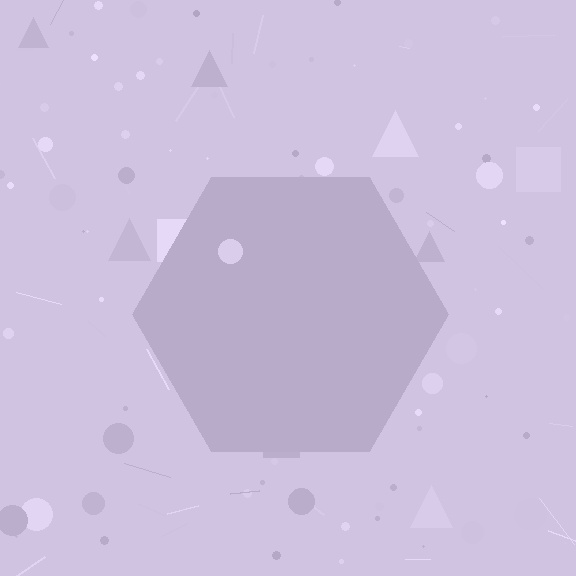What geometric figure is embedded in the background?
A hexagon is embedded in the background.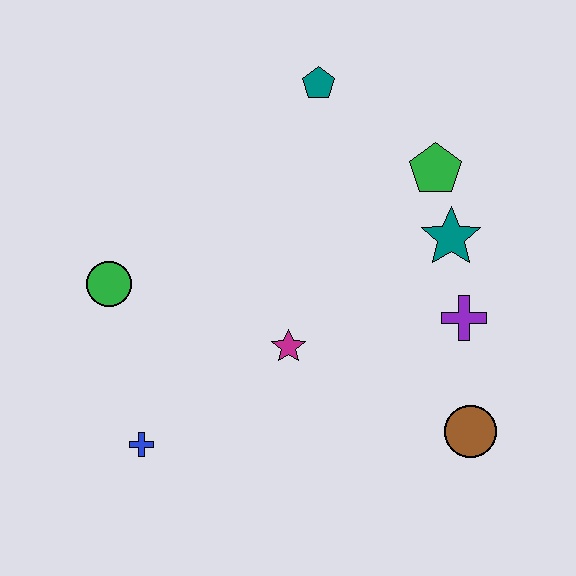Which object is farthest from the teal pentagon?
The blue cross is farthest from the teal pentagon.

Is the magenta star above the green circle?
No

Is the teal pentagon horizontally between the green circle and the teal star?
Yes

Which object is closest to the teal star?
The green pentagon is closest to the teal star.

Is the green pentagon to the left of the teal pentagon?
No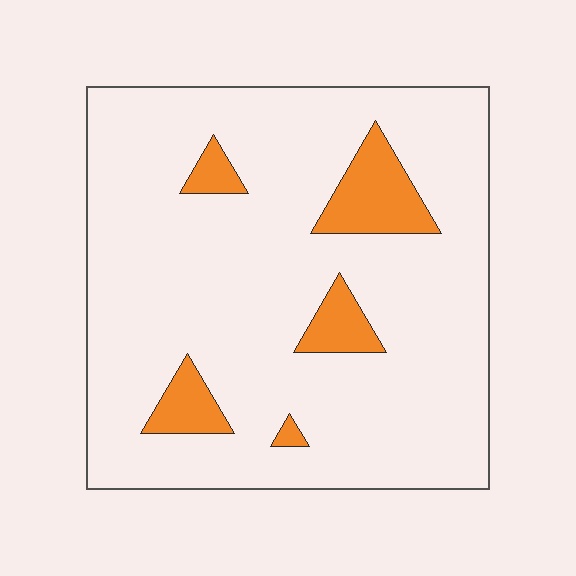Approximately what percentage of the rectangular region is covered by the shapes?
Approximately 10%.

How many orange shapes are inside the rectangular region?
5.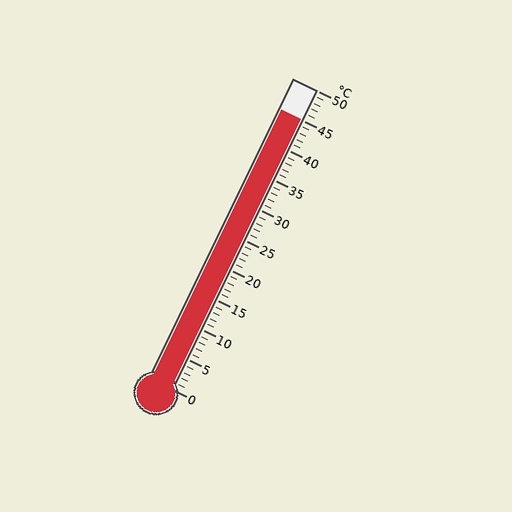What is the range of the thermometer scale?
The thermometer scale ranges from 0°C to 50°C.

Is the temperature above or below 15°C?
The temperature is above 15°C.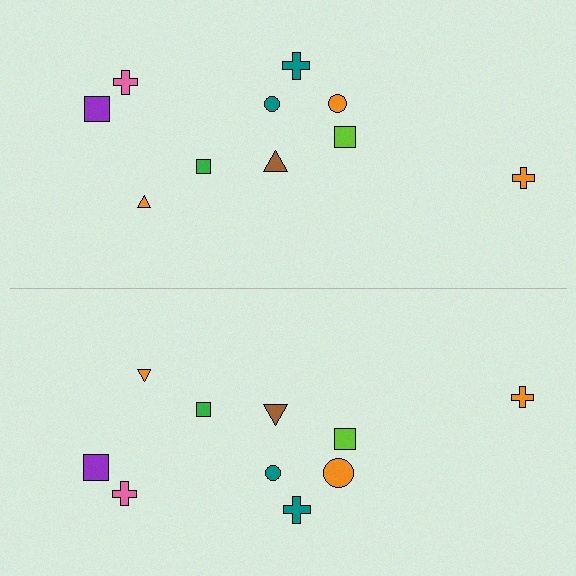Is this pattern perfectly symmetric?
No, the pattern is not perfectly symmetric. The orange circle on the bottom side has a different size than its mirror counterpart.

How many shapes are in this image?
There are 20 shapes in this image.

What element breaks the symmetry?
The orange circle on the bottom side has a different size than its mirror counterpart.